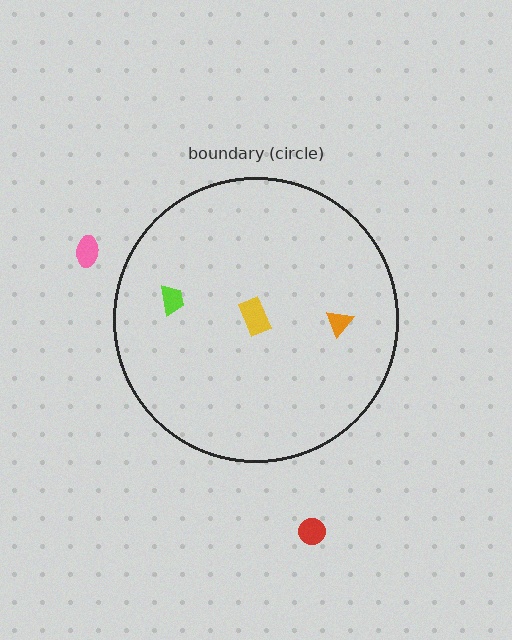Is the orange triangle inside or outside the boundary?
Inside.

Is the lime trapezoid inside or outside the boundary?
Inside.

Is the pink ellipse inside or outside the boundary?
Outside.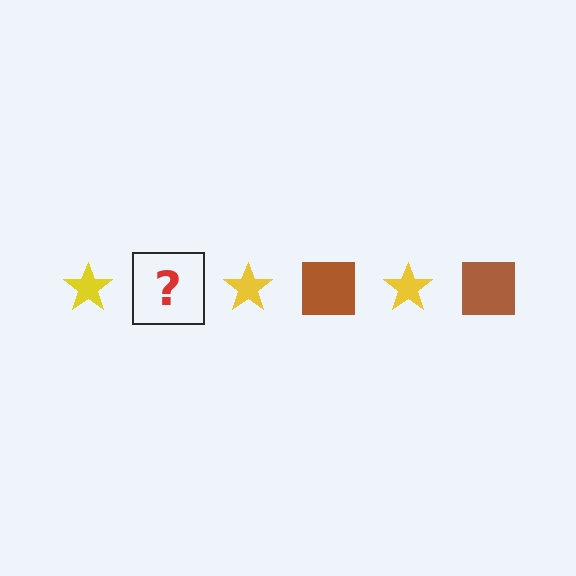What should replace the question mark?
The question mark should be replaced with a brown square.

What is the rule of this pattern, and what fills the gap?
The rule is that the pattern alternates between yellow star and brown square. The gap should be filled with a brown square.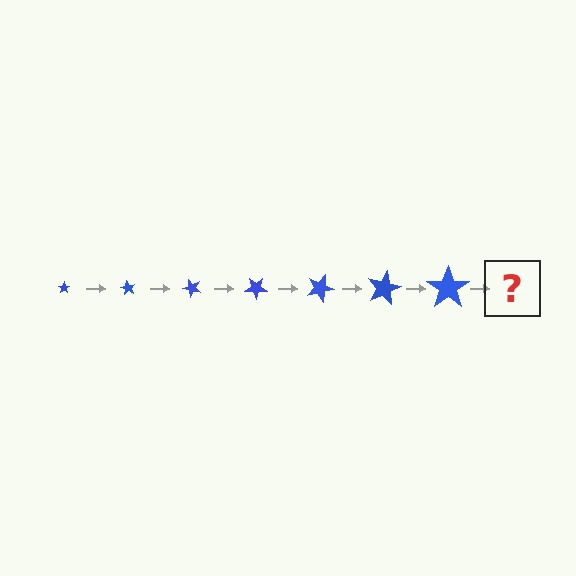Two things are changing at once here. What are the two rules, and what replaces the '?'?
The two rules are that the star grows larger each step and it rotates 60 degrees each step. The '?' should be a star, larger than the previous one and rotated 420 degrees from the start.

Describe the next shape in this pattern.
It should be a star, larger than the previous one and rotated 420 degrees from the start.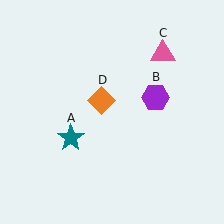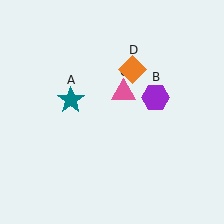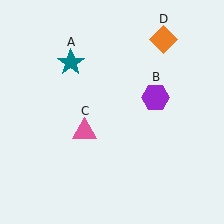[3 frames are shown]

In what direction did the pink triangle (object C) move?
The pink triangle (object C) moved down and to the left.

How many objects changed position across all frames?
3 objects changed position: teal star (object A), pink triangle (object C), orange diamond (object D).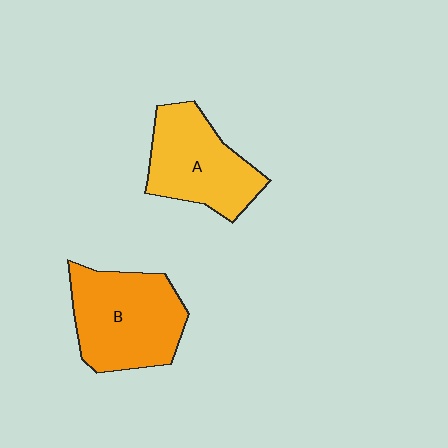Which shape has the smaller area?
Shape A (yellow).